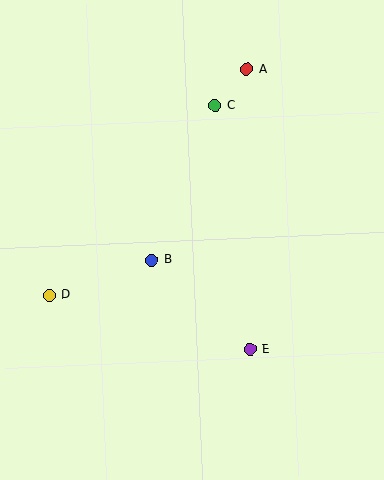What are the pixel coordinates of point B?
Point B is at (152, 260).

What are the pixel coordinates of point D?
Point D is at (49, 295).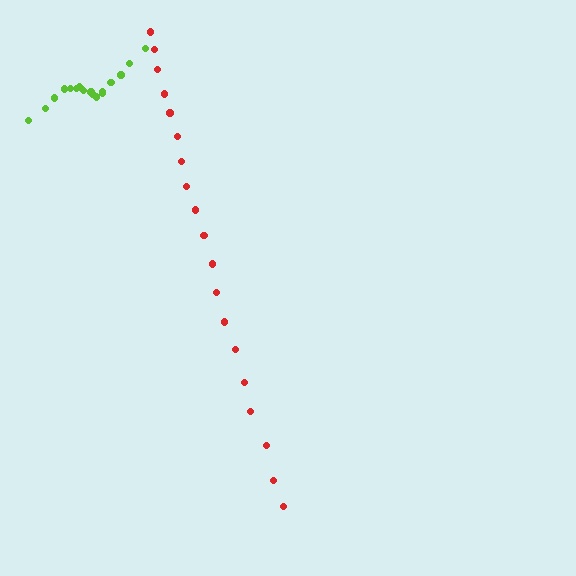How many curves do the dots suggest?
There are 2 distinct paths.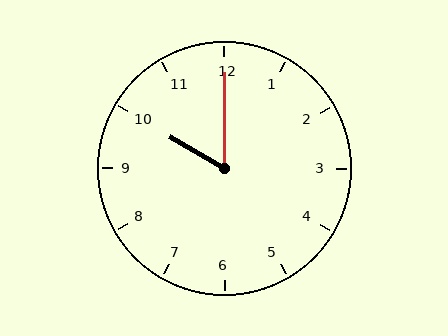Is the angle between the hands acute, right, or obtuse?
It is acute.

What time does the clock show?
10:00.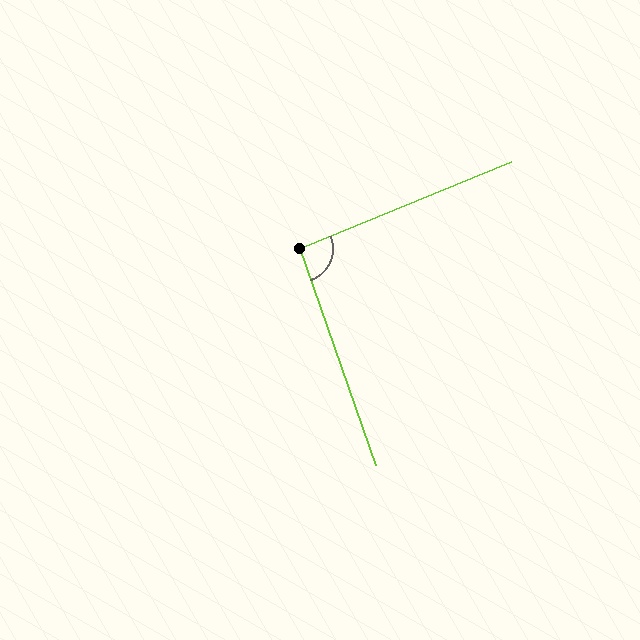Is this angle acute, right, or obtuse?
It is approximately a right angle.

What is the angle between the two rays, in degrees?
Approximately 93 degrees.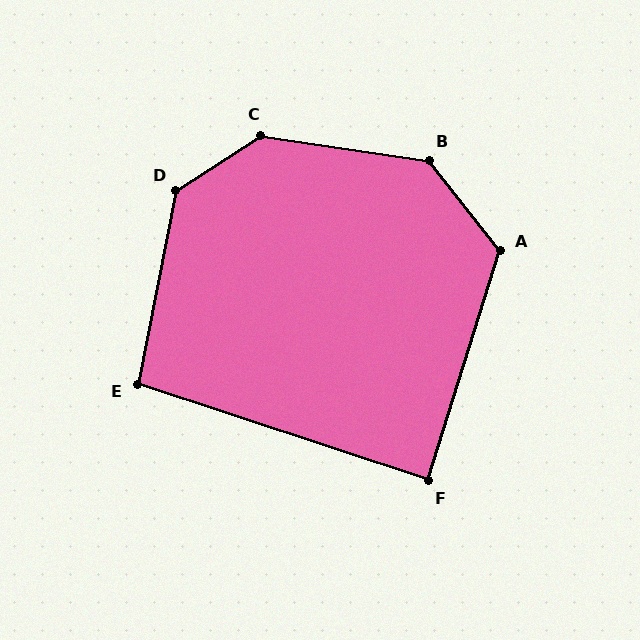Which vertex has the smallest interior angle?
F, at approximately 89 degrees.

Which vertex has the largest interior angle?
C, at approximately 139 degrees.